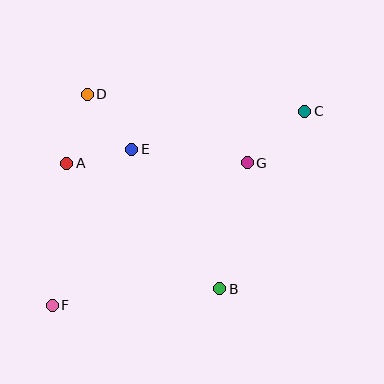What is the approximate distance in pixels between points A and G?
The distance between A and G is approximately 180 pixels.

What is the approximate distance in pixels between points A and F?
The distance between A and F is approximately 143 pixels.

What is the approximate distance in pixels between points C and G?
The distance between C and G is approximately 77 pixels.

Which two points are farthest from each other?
Points C and F are farthest from each other.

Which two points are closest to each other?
Points A and E are closest to each other.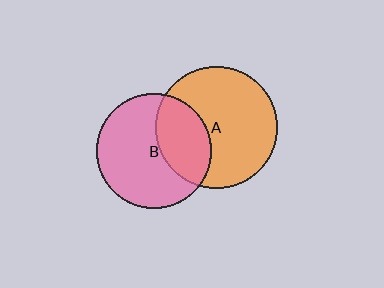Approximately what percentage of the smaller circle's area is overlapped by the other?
Approximately 35%.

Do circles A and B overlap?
Yes.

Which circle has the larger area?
Circle A (orange).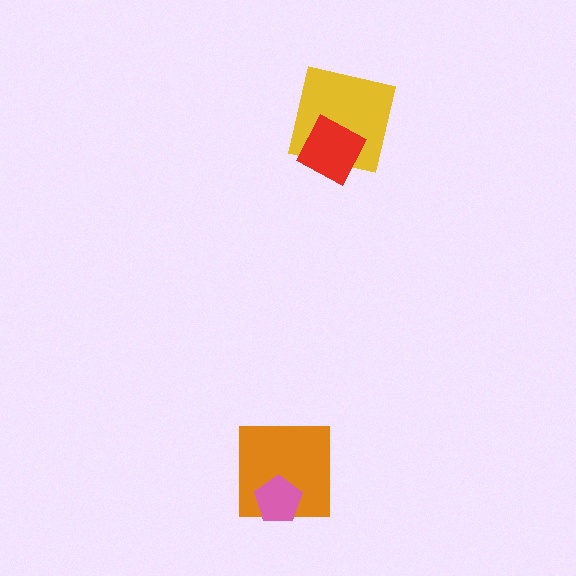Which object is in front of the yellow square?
The red diamond is in front of the yellow square.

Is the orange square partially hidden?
Yes, it is partially covered by another shape.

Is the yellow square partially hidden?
Yes, it is partially covered by another shape.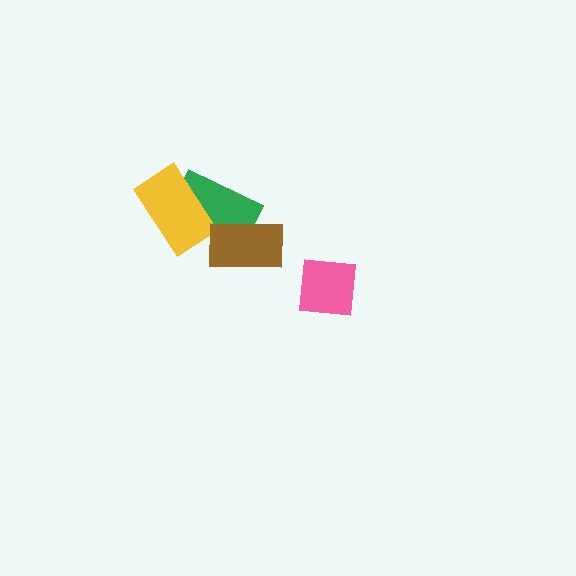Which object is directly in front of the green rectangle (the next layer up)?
The yellow rectangle is directly in front of the green rectangle.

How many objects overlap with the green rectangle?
2 objects overlap with the green rectangle.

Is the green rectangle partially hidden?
Yes, it is partially covered by another shape.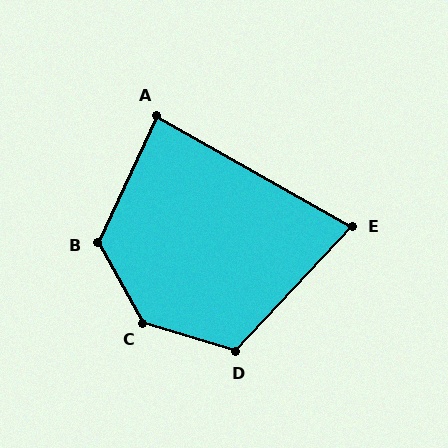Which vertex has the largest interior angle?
C, at approximately 136 degrees.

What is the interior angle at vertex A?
Approximately 85 degrees (approximately right).